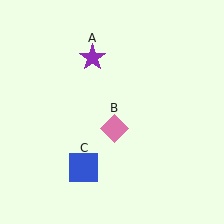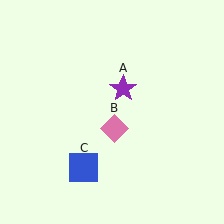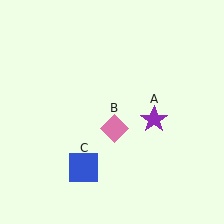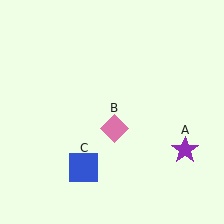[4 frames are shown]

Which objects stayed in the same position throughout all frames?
Pink diamond (object B) and blue square (object C) remained stationary.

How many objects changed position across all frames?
1 object changed position: purple star (object A).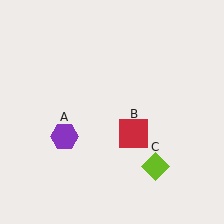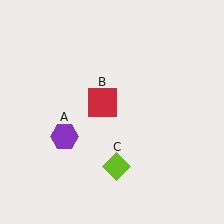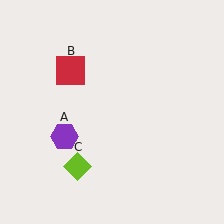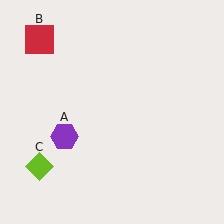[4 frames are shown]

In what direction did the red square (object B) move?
The red square (object B) moved up and to the left.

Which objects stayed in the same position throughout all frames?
Purple hexagon (object A) remained stationary.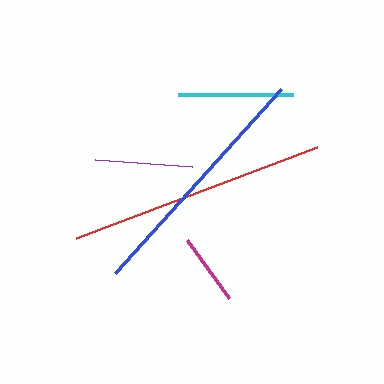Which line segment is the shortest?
The magenta line is the shortest at approximately 72 pixels.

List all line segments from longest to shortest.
From longest to shortest: red, blue, cyan, purple, magenta.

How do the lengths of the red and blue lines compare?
The red and blue lines are approximately the same length.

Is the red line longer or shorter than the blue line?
The red line is longer than the blue line.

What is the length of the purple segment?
The purple segment is approximately 97 pixels long.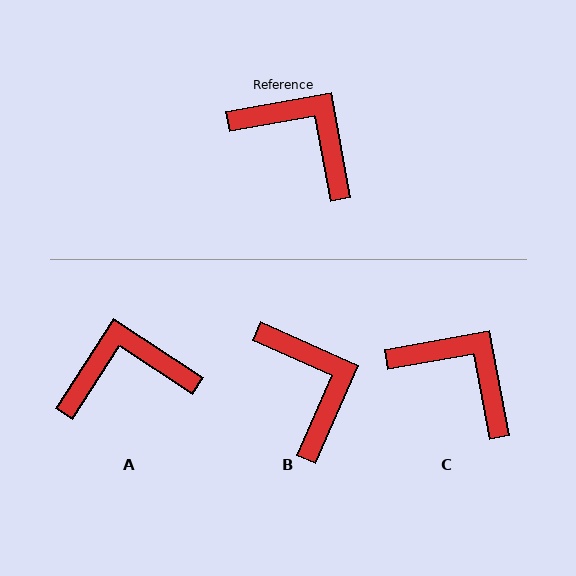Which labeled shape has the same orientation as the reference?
C.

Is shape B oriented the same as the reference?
No, it is off by about 34 degrees.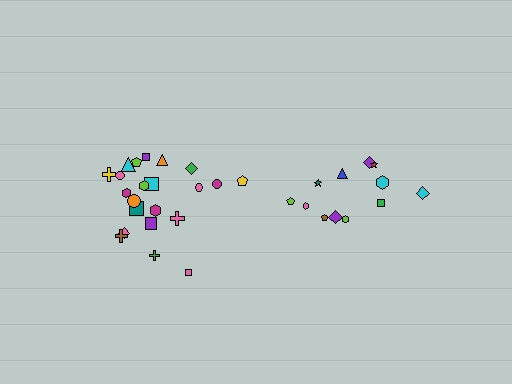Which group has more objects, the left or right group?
The left group.